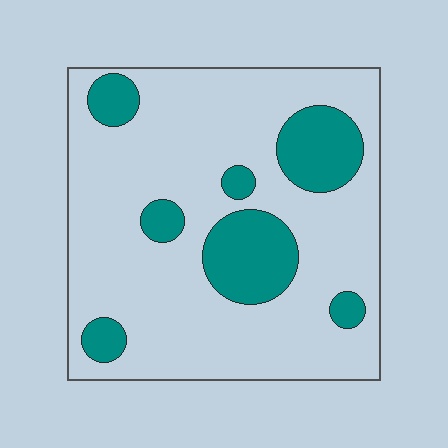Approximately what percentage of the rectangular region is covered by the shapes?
Approximately 20%.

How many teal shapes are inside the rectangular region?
7.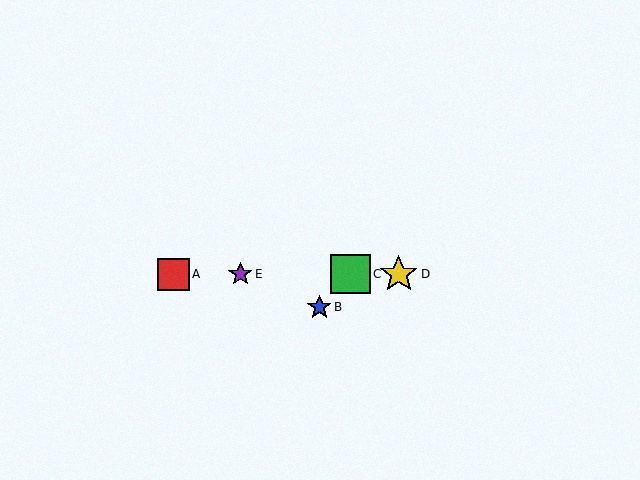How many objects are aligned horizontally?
4 objects (A, C, D, E) are aligned horizontally.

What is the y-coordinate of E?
Object E is at y≈274.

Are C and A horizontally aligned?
Yes, both are at y≈274.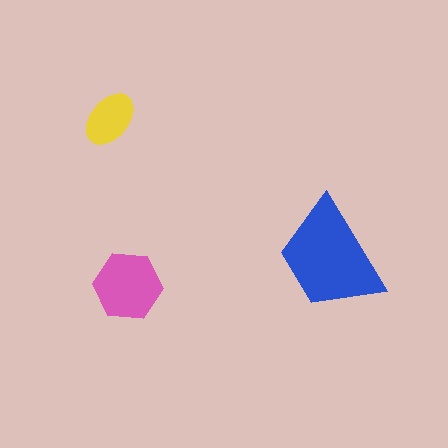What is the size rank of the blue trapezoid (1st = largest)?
1st.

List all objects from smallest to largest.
The yellow ellipse, the pink hexagon, the blue trapezoid.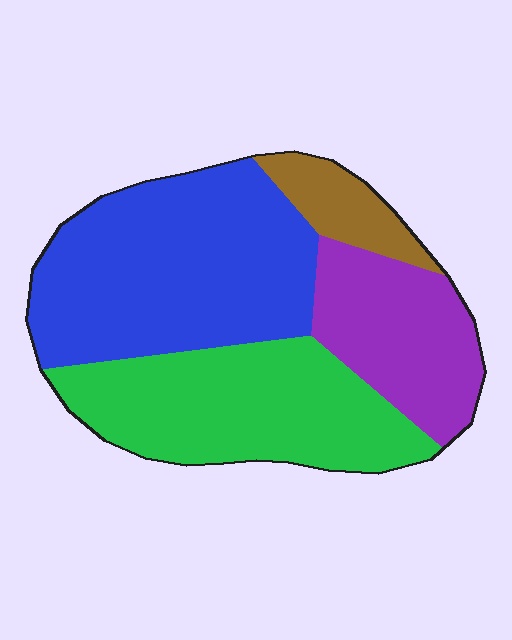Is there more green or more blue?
Blue.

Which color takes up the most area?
Blue, at roughly 40%.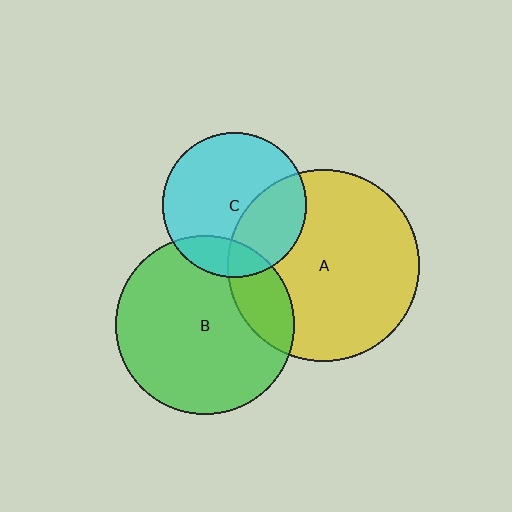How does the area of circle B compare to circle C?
Approximately 1.5 times.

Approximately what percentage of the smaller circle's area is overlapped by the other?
Approximately 20%.